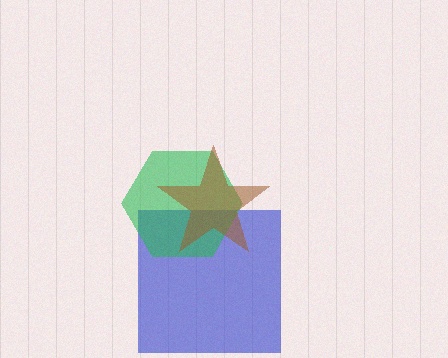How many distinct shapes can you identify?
There are 3 distinct shapes: a blue square, a green hexagon, a brown star.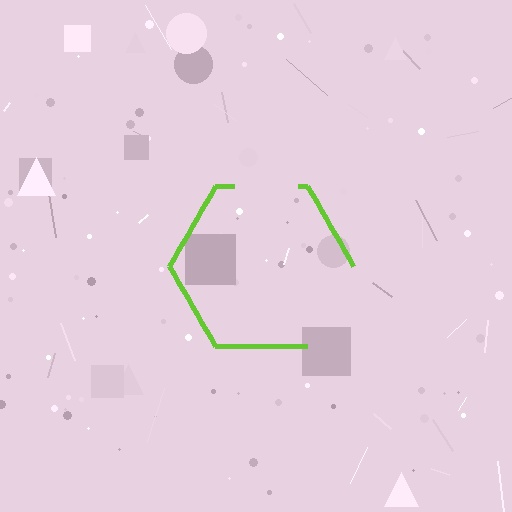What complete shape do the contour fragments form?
The contour fragments form a hexagon.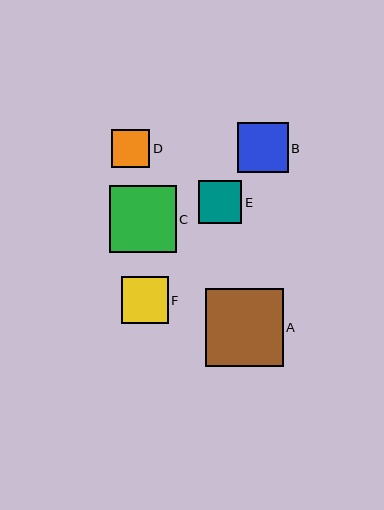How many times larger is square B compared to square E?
Square B is approximately 1.2 times the size of square E.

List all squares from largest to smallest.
From largest to smallest: A, C, B, F, E, D.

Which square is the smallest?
Square D is the smallest with a size of approximately 38 pixels.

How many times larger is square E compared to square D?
Square E is approximately 1.1 times the size of square D.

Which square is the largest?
Square A is the largest with a size of approximately 78 pixels.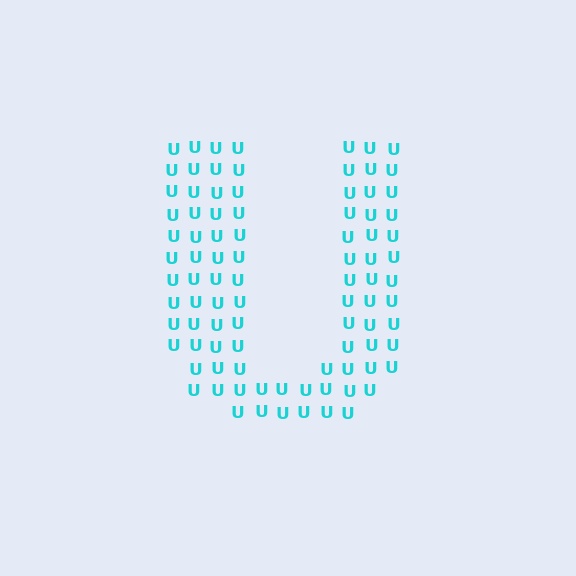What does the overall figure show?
The overall figure shows the letter U.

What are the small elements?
The small elements are letter U's.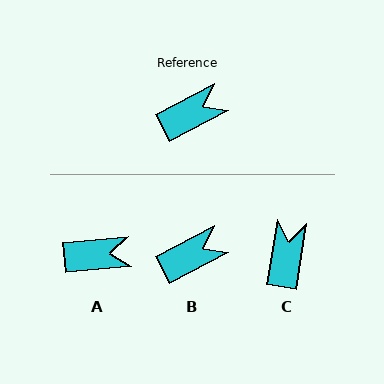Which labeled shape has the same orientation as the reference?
B.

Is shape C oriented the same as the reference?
No, it is off by about 53 degrees.